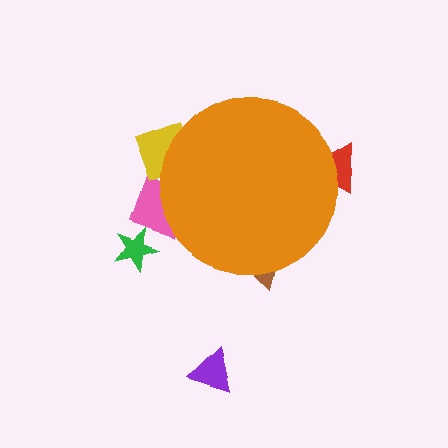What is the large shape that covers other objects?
An orange circle.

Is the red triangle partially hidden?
Yes, the red triangle is partially hidden behind the orange circle.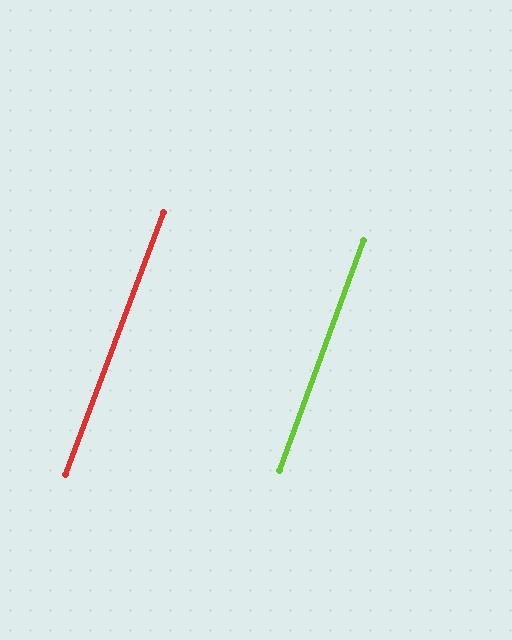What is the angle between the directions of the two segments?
Approximately 0 degrees.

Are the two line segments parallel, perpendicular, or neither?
Parallel — their directions differ by only 0.5°.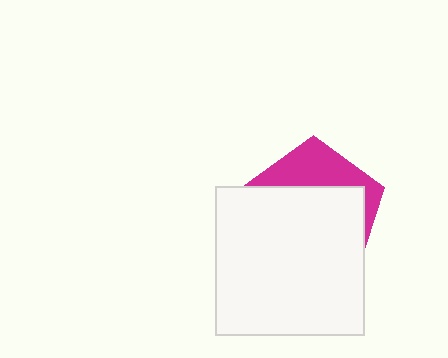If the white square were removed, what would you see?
You would see the complete magenta pentagon.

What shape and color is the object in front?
The object in front is a white square.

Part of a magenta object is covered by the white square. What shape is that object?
It is a pentagon.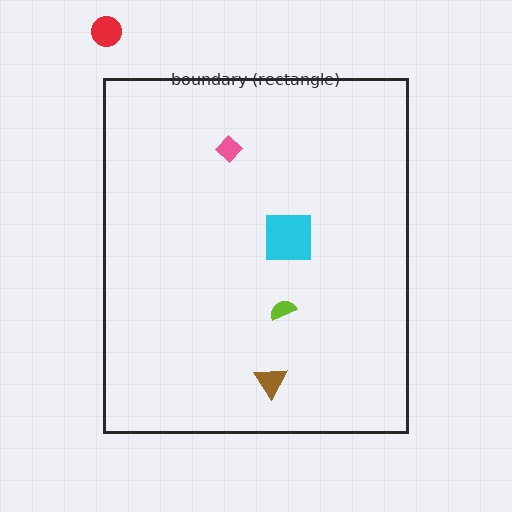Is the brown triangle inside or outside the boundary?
Inside.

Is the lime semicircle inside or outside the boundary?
Inside.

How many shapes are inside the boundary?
4 inside, 1 outside.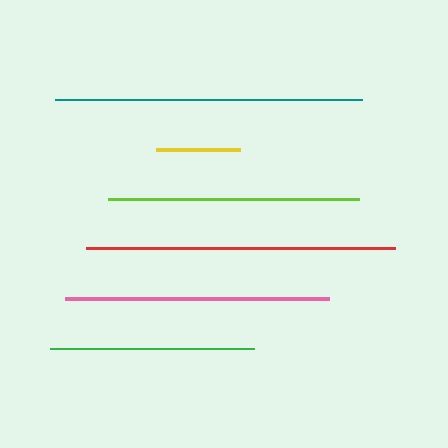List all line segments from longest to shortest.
From longest to shortest: red, teal, pink, lime, green, yellow.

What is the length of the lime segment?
The lime segment is approximately 251 pixels long.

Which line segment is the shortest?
The yellow line is the shortest at approximately 84 pixels.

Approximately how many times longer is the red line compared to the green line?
The red line is approximately 1.5 times the length of the green line.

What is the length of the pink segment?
The pink segment is approximately 265 pixels long.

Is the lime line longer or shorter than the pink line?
The pink line is longer than the lime line.